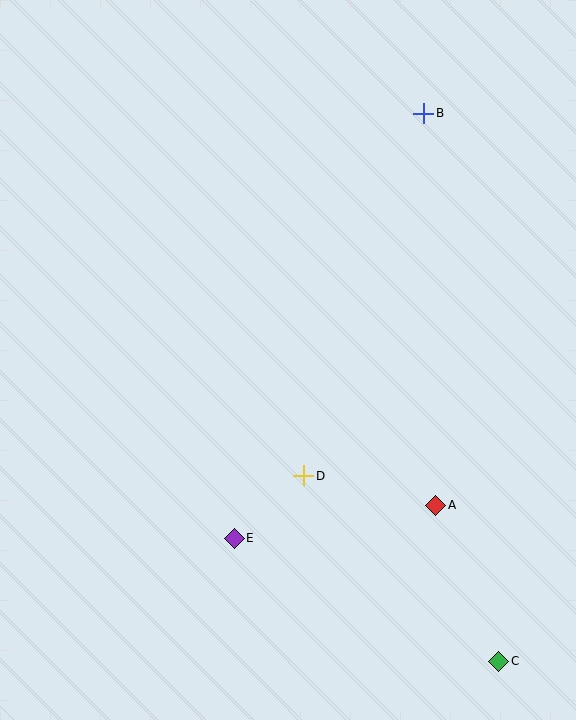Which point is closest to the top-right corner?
Point B is closest to the top-right corner.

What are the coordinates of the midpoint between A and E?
The midpoint between A and E is at (335, 522).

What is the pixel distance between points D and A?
The distance between D and A is 135 pixels.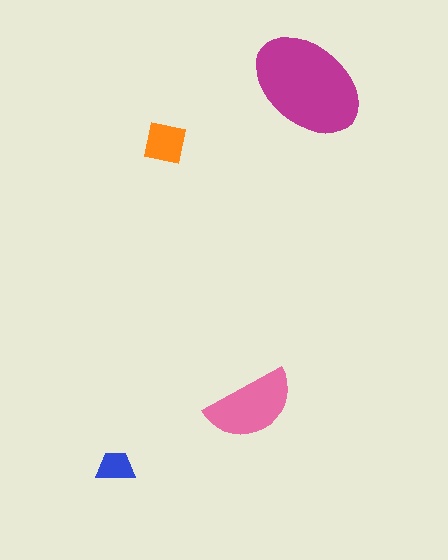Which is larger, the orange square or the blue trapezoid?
The orange square.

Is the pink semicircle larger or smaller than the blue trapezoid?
Larger.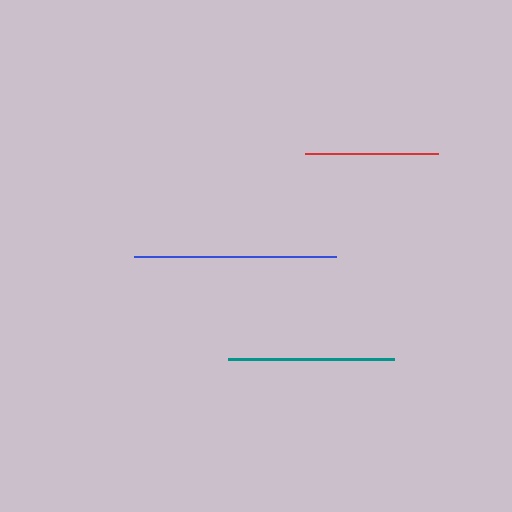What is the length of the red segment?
The red segment is approximately 133 pixels long.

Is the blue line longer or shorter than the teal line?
The blue line is longer than the teal line.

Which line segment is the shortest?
The red line is the shortest at approximately 133 pixels.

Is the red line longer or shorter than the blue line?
The blue line is longer than the red line.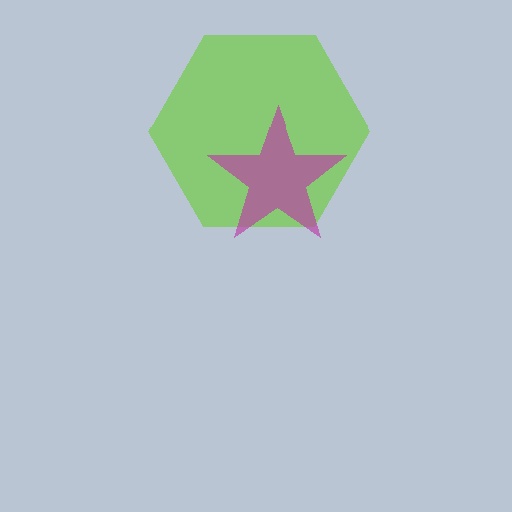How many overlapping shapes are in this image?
There are 2 overlapping shapes in the image.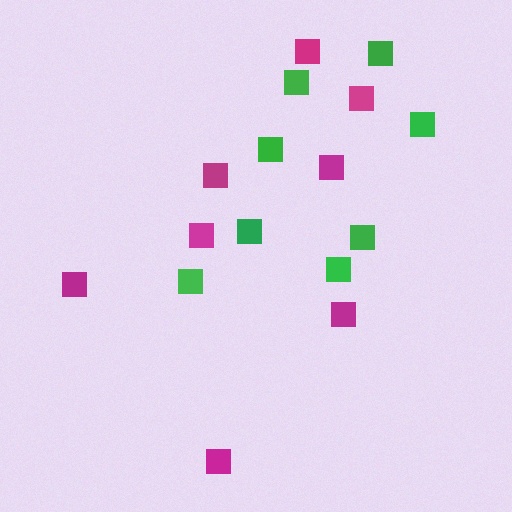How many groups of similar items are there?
There are 2 groups: one group of magenta squares (8) and one group of green squares (8).